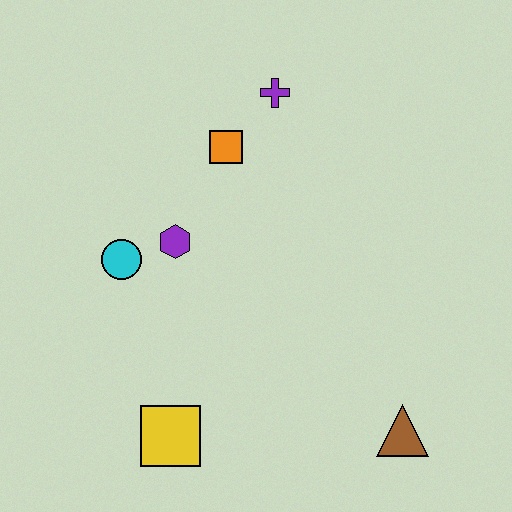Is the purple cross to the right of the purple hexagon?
Yes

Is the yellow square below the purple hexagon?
Yes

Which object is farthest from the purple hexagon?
The brown triangle is farthest from the purple hexagon.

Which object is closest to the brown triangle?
The yellow square is closest to the brown triangle.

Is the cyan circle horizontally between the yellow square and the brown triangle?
No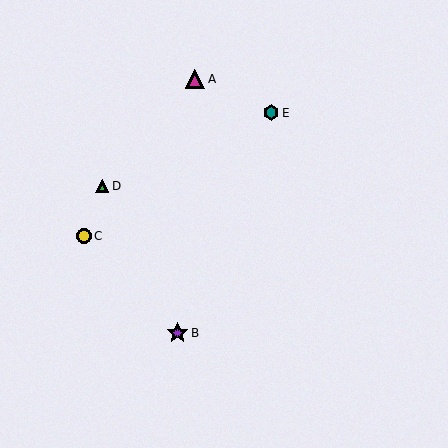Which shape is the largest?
The purple star (labeled B) is the largest.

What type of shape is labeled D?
Shape D is a green triangle.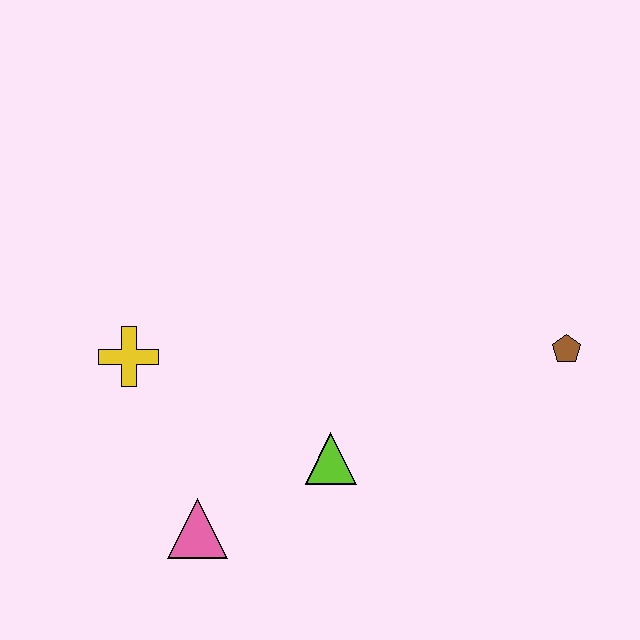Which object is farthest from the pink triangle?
The brown pentagon is farthest from the pink triangle.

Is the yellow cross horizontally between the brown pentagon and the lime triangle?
No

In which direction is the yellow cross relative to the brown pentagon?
The yellow cross is to the left of the brown pentagon.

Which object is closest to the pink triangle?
The lime triangle is closest to the pink triangle.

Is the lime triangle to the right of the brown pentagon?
No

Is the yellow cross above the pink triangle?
Yes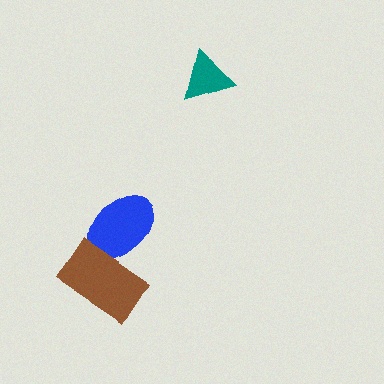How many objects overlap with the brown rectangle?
1 object overlaps with the brown rectangle.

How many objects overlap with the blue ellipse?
1 object overlaps with the blue ellipse.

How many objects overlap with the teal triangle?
0 objects overlap with the teal triangle.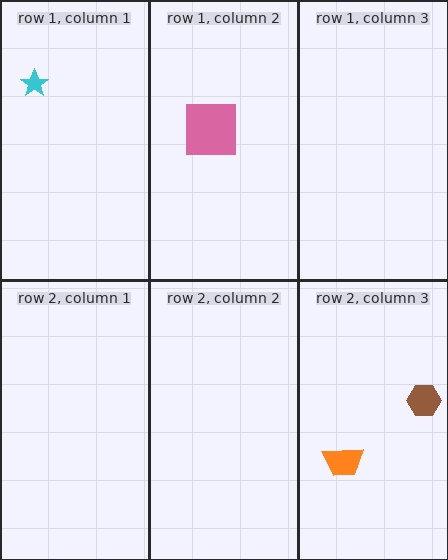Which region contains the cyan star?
The row 1, column 1 region.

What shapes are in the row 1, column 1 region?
The cyan star.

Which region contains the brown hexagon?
The row 2, column 3 region.